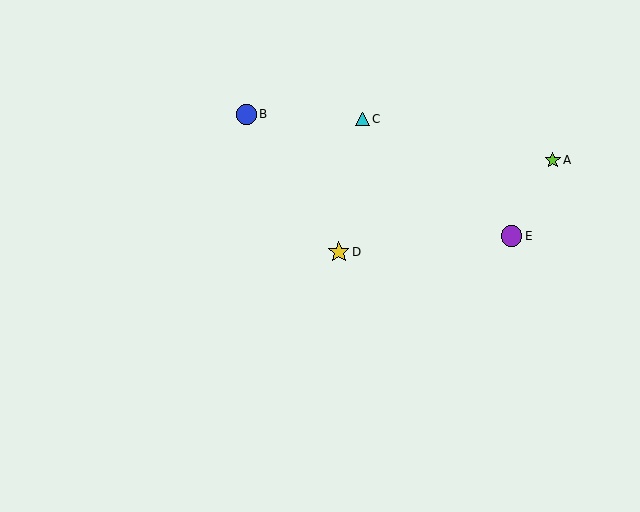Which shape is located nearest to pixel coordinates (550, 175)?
The lime star (labeled A) at (553, 160) is nearest to that location.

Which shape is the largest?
The yellow star (labeled D) is the largest.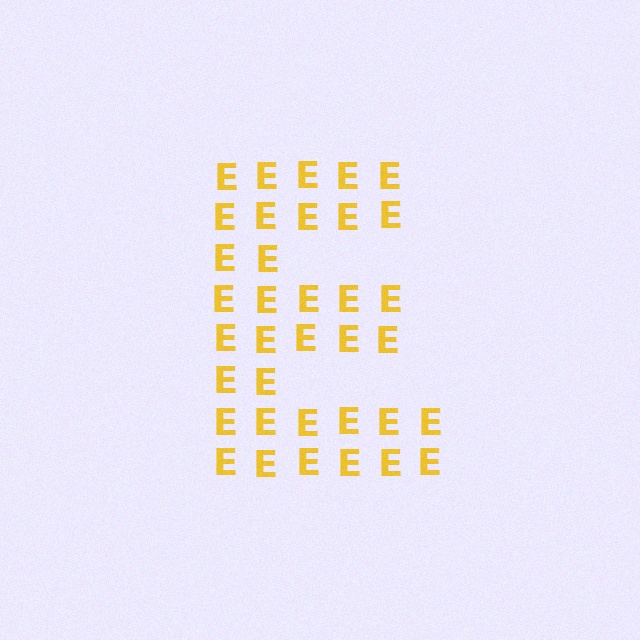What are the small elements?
The small elements are letter E's.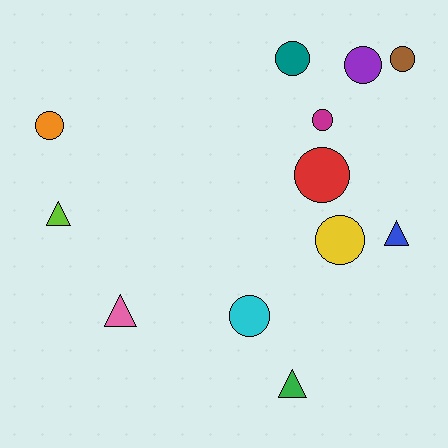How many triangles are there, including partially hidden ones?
There are 4 triangles.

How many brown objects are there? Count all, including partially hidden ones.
There is 1 brown object.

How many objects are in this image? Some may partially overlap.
There are 12 objects.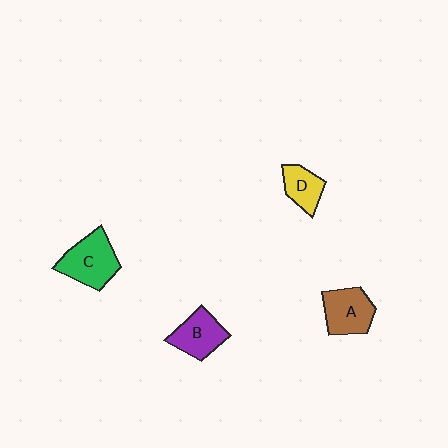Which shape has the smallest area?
Shape D (yellow).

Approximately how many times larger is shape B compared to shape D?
Approximately 1.3 times.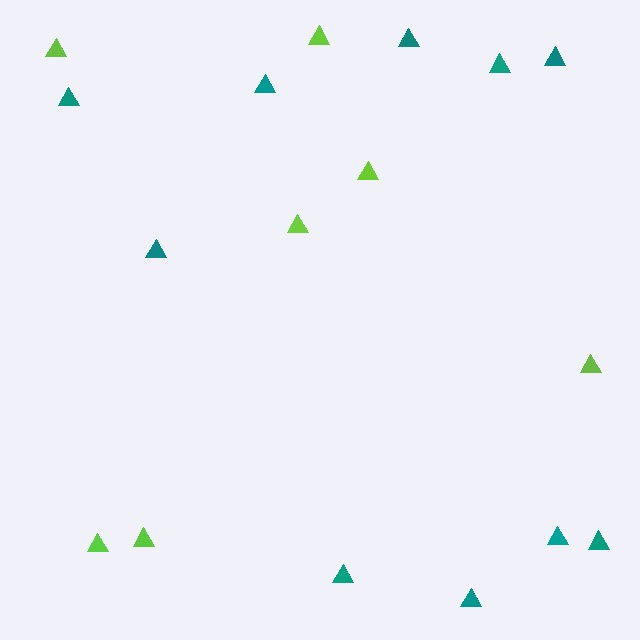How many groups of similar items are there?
There are 2 groups: one group of lime triangles (7) and one group of teal triangles (10).